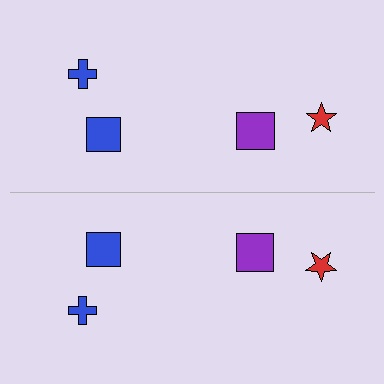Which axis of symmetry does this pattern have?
The pattern has a horizontal axis of symmetry running through the center of the image.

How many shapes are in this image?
There are 8 shapes in this image.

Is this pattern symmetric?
Yes, this pattern has bilateral (reflection) symmetry.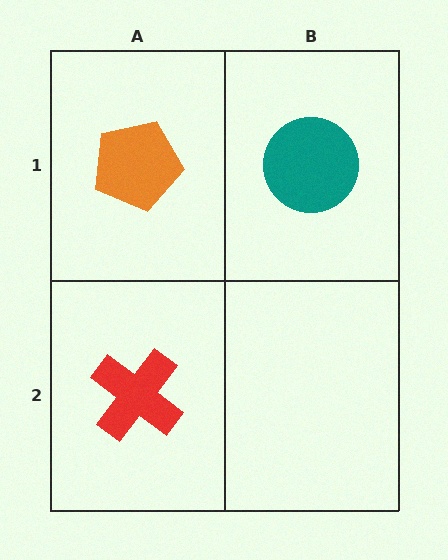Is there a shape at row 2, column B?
No, that cell is empty.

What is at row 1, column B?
A teal circle.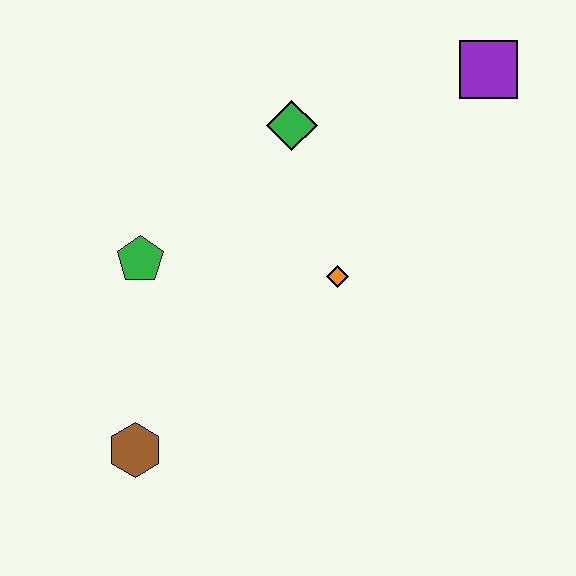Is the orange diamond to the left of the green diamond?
No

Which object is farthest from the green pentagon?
The purple square is farthest from the green pentagon.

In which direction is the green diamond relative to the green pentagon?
The green diamond is to the right of the green pentagon.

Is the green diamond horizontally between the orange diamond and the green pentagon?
Yes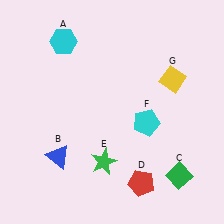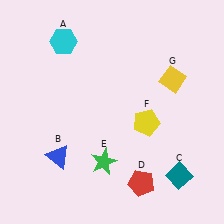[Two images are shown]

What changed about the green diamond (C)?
In Image 1, C is green. In Image 2, it changed to teal.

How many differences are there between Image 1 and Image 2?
There are 2 differences between the two images.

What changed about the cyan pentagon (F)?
In Image 1, F is cyan. In Image 2, it changed to yellow.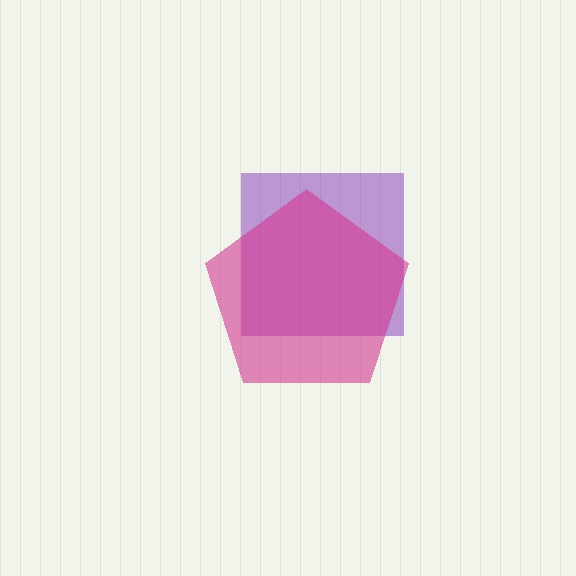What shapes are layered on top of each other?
The layered shapes are: a purple square, a magenta pentagon.